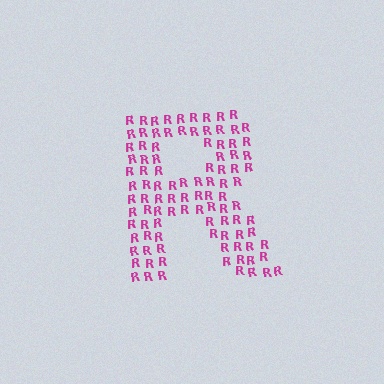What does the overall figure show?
The overall figure shows the letter R.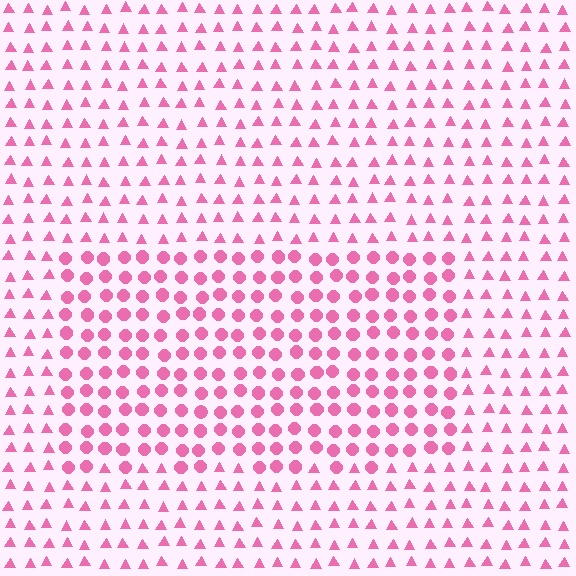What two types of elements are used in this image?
The image uses circles inside the rectangle region and triangles outside it.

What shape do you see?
I see a rectangle.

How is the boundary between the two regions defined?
The boundary is defined by a change in element shape: circles inside vs. triangles outside. All elements share the same color and spacing.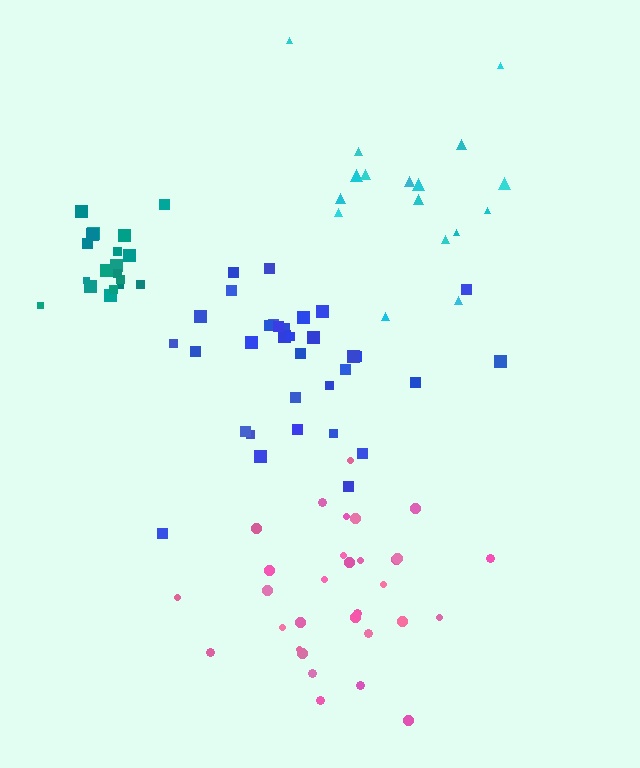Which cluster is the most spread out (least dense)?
Cyan.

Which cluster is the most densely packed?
Teal.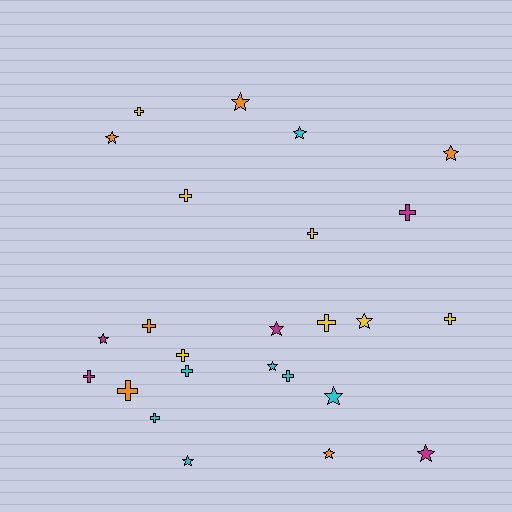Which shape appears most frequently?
Cross, with 13 objects.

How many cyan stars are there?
There are 4 cyan stars.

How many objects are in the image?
There are 25 objects.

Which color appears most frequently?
Cyan, with 7 objects.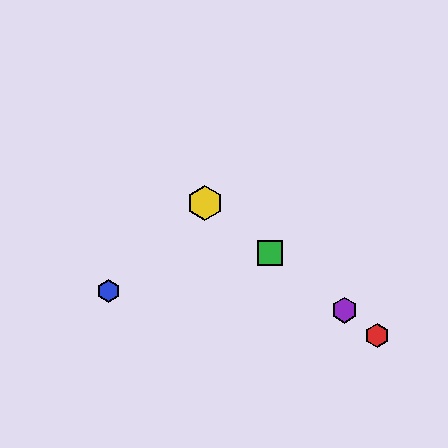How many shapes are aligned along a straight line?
4 shapes (the red hexagon, the green square, the yellow hexagon, the purple hexagon) are aligned along a straight line.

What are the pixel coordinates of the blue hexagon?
The blue hexagon is at (109, 291).